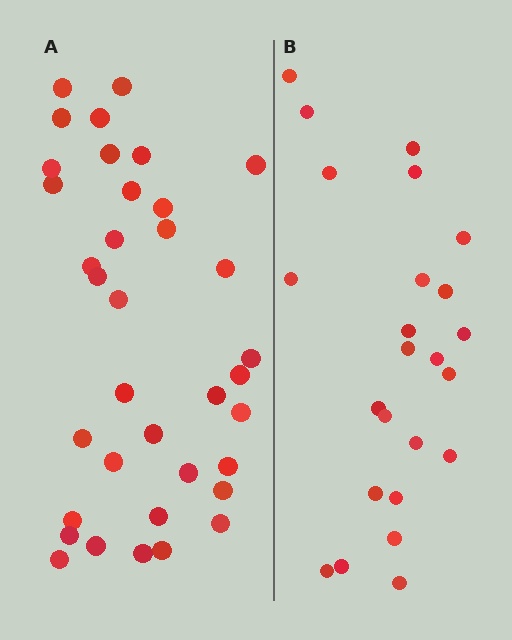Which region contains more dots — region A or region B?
Region A (the left region) has more dots.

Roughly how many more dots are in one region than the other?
Region A has roughly 12 or so more dots than region B.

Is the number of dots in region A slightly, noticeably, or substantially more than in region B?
Region A has substantially more. The ratio is roughly 1.5 to 1.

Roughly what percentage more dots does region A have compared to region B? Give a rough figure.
About 50% more.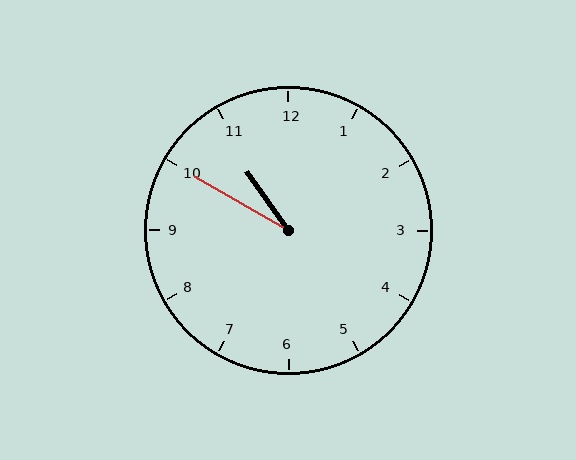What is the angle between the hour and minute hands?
Approximately 25 degrees.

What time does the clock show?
10:50.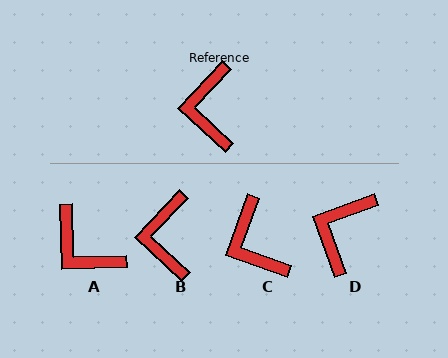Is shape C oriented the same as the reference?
No, it is off by about 23 degrees.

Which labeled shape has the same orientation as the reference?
B.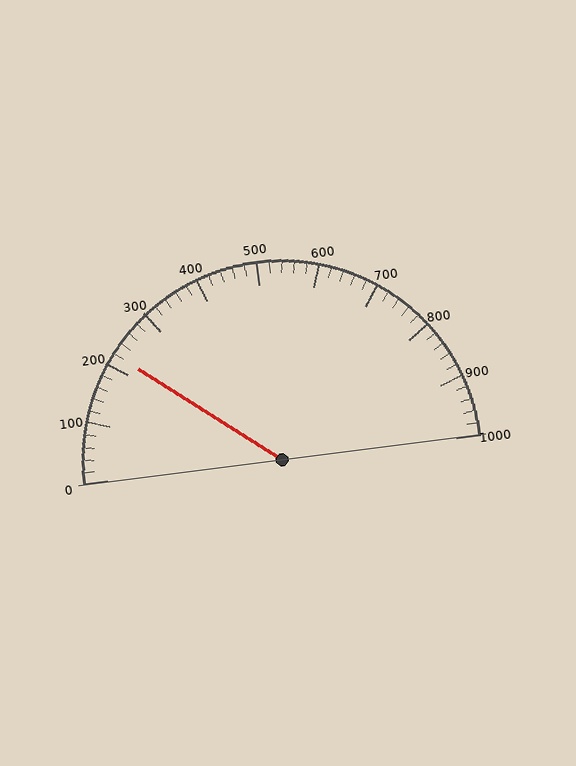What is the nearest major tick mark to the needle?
The nearest major tick mark is 200.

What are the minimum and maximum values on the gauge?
The gauge ranges from 0 to 1000.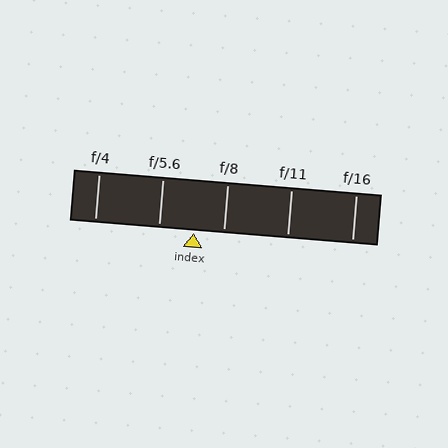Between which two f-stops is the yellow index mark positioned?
The index mark is between f/5.6 and f/8.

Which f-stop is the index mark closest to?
The index mark is closest to f/8.